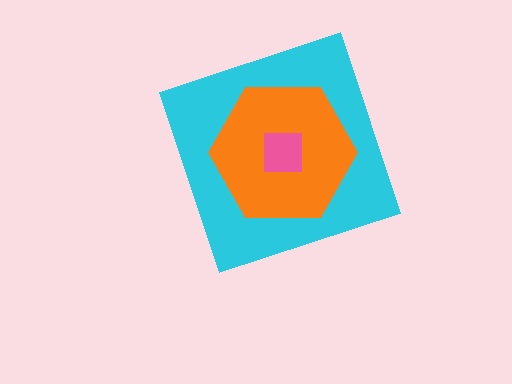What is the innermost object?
The pink square.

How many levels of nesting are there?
3.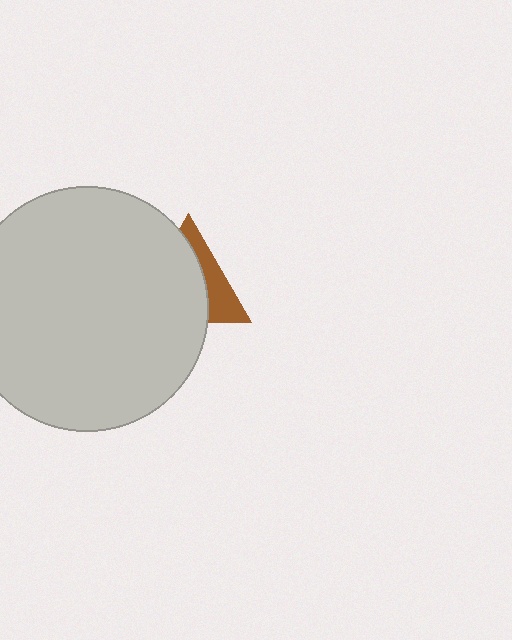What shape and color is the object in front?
The object in front is a light gray circle.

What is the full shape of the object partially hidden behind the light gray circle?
The partially hidden object is a brown triangle.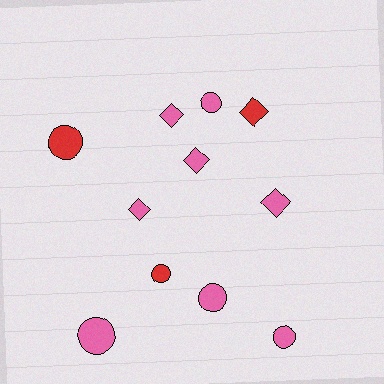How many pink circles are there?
There are 4 pink circles.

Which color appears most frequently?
Pink, with 8 objects.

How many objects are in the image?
There are 11 objects.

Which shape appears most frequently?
Circle, with 6 objects.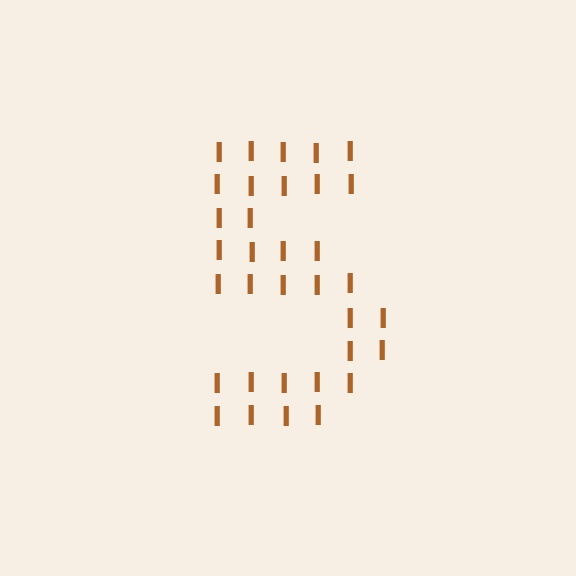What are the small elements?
The small elements are letter I's.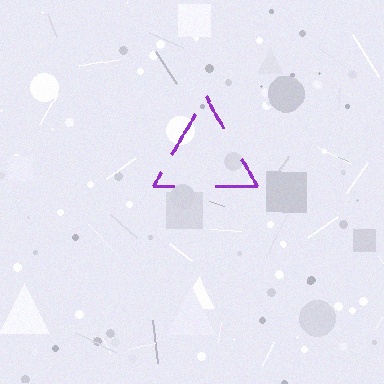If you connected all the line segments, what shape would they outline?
They would outline a triangle.